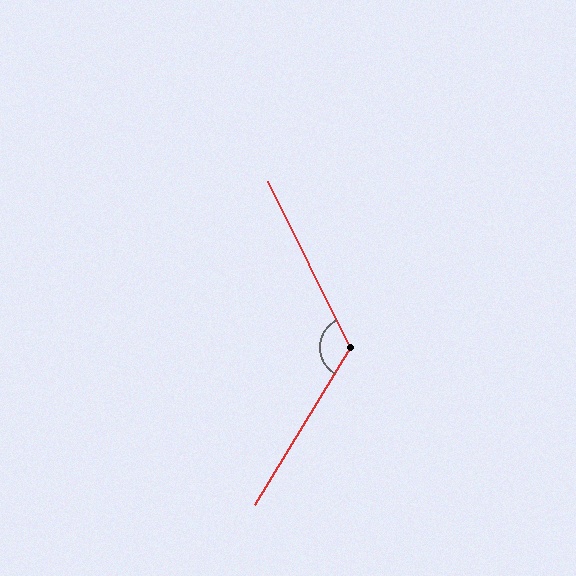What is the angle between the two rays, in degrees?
Approximately 123 degrees.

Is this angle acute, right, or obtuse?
It is obtuse.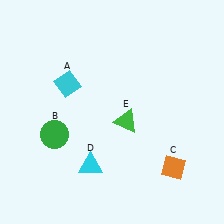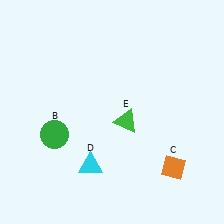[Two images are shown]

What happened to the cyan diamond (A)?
The cyan diamond (A) was removed in Image 2. It was in the top-left area of Image 1.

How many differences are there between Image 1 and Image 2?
There is 1 difference between the two images.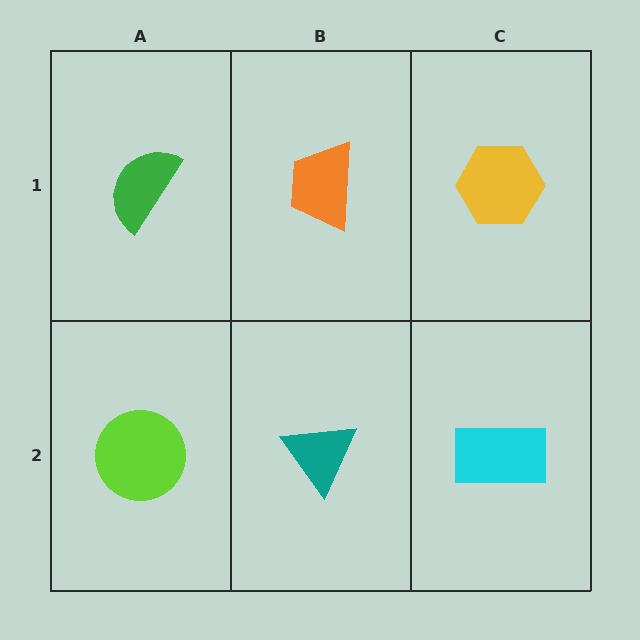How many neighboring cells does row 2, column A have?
2.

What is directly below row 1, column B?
A teal triangle.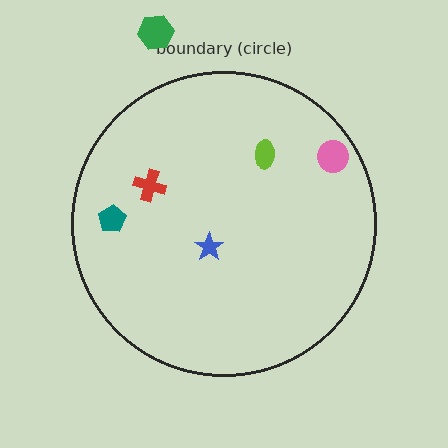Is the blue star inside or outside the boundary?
Inside.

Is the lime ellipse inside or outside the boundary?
Inside.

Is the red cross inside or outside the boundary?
Inside.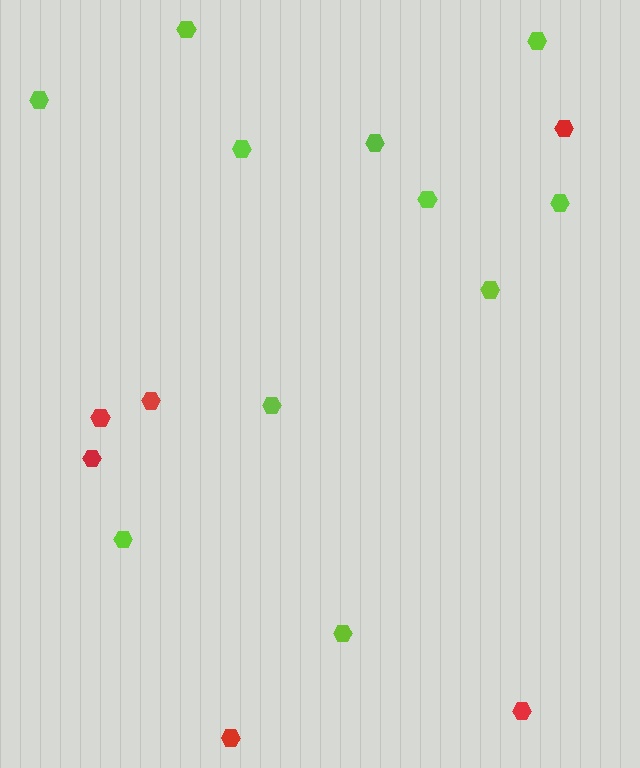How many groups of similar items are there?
There are 2 groups: one group of lime hexagons (11) and one group of red hexagons (6).